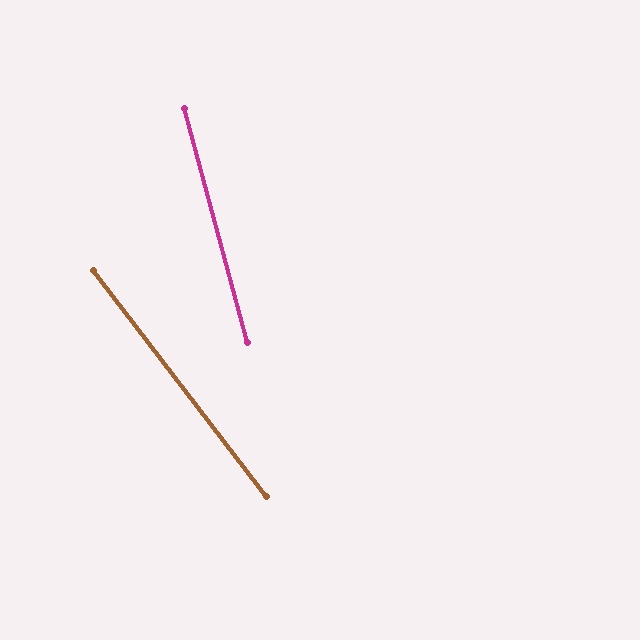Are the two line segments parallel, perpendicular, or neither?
Neither parallel nor perpendicular — they differ by about 23°.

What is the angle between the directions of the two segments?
Approximately 23 degrees.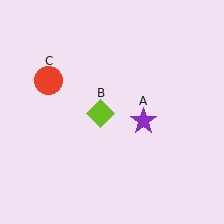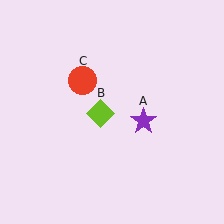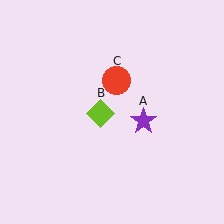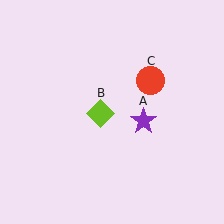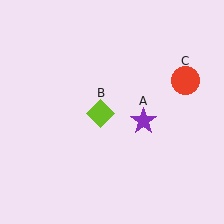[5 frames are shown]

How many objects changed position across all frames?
1 object changed position: red circle (object C).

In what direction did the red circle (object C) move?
The red circle (object C) moved right.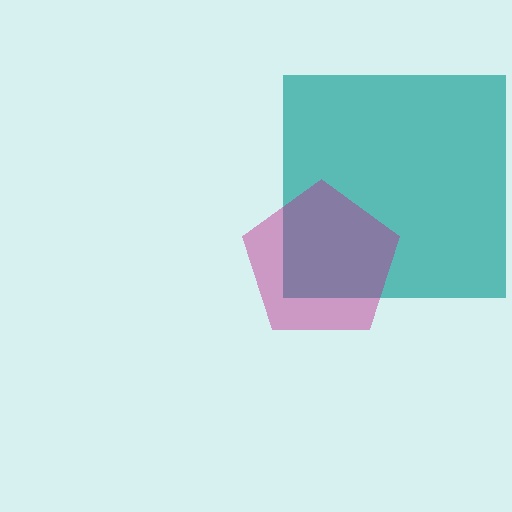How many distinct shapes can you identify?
There are 2 distinct shapes: a teal square, a magenta pentagon.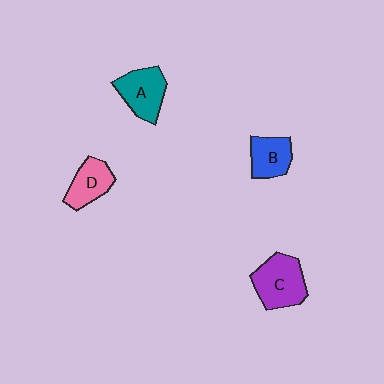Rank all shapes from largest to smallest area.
From largest to smallest: C (purple), A (teal), D (pink), B (blue).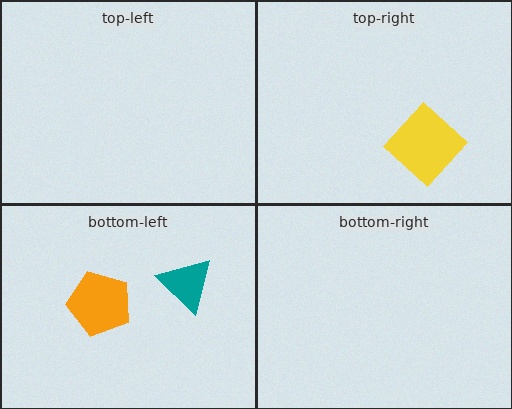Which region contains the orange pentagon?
The bottom-left region.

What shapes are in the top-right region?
The yellow diamond.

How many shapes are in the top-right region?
1.